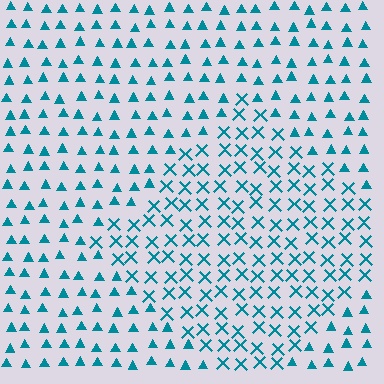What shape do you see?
I see a diamond.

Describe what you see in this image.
The image is filled with small teal elements arranged in a uniform grid. A diamond-shaped region contains X marks, while the surrounding area contains triangles. The boundary is defined purely by the change in element shape.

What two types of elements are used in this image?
The image uses X marks inside the diamond region and triangles outside it.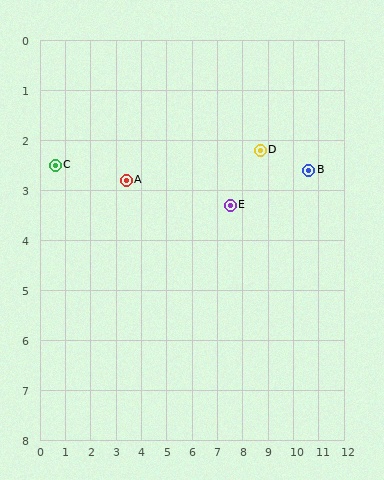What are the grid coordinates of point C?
Point C is at approximately (0.6, 2.5).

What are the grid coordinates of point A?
Point A is at approximately (3.4, 2.8).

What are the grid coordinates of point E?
Point E is at approximately (7.5, 3.3).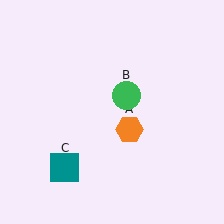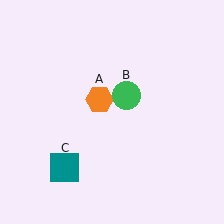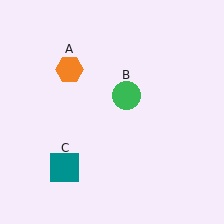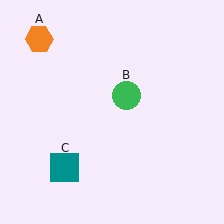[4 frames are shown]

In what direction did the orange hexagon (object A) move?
The orange hexagon (object A) moved up and to the left.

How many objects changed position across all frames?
1 object changed position: orange hexagon (object A).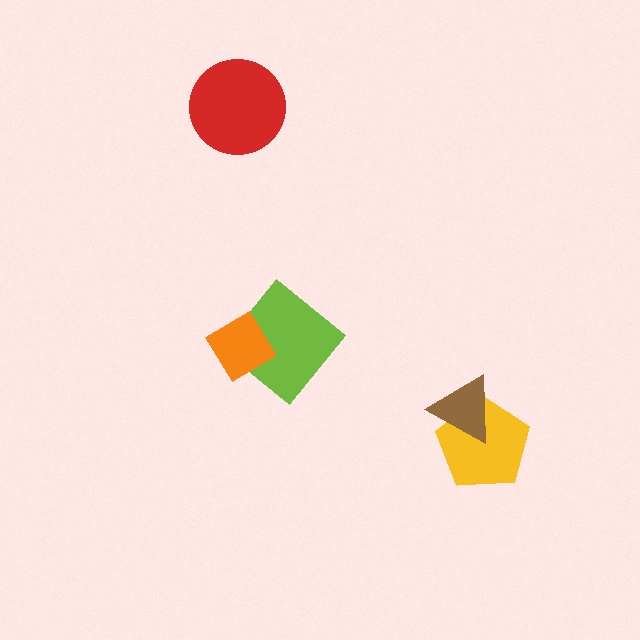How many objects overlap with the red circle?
0 objects overlap with the red circle.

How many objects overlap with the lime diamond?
1 object overlaps with the lime diamond.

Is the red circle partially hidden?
No, no other shape covers it.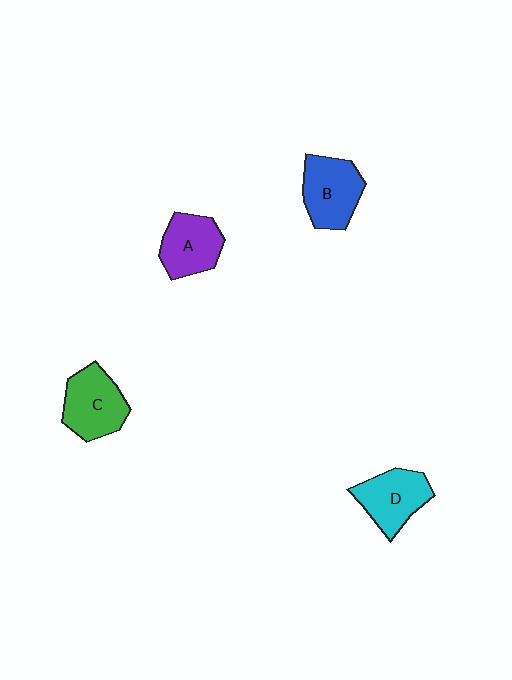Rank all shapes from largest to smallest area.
From largest to smallest: C (green), B (blue), D (cyan), A (purple).